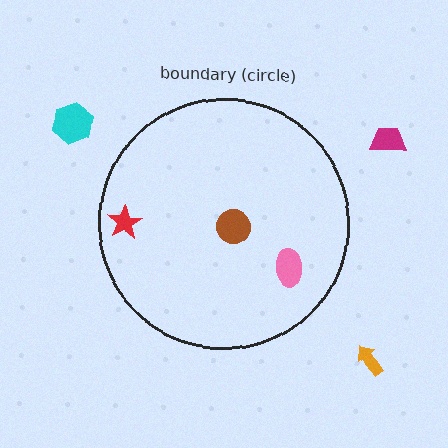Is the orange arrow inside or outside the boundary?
Outside.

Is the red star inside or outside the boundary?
Inside.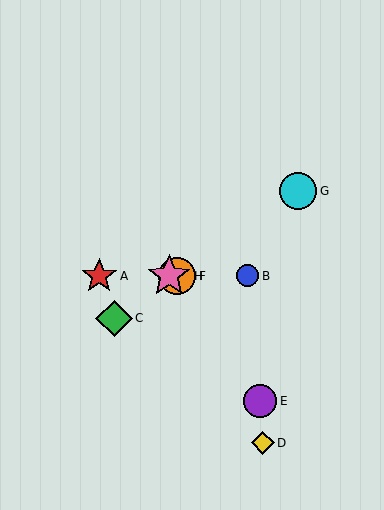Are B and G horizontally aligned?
No, B is at y≈276 and G is at y≈191.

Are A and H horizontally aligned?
Yes, both are at y≈276.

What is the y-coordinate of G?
Object G is at y≈191.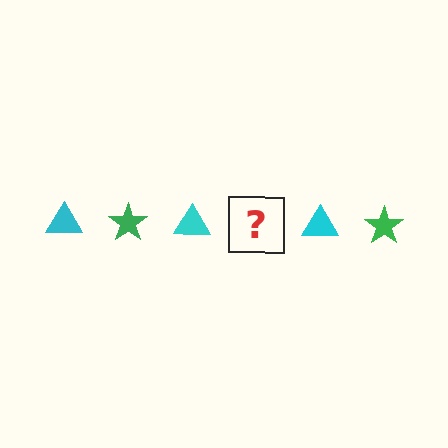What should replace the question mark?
The question mark should be replaced with a green star.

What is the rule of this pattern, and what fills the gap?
The rule is that the pattern alternates between cyan triangle and green star. The gap should be filled with a green star.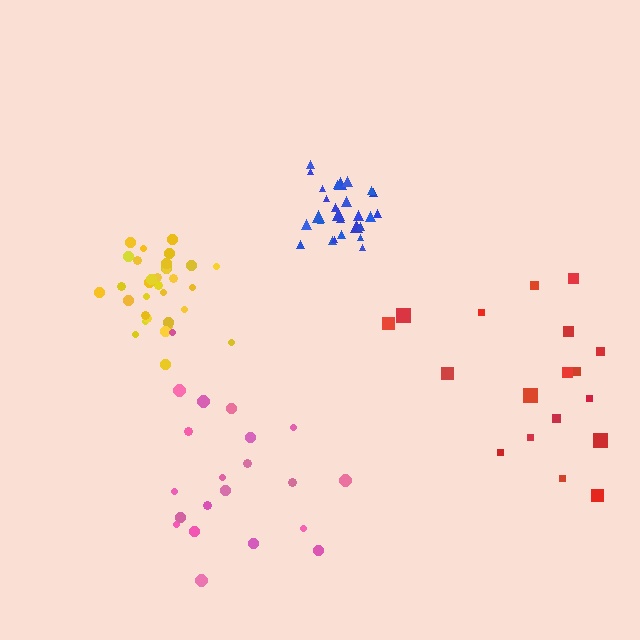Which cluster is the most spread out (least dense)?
Red.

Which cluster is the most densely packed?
Blue.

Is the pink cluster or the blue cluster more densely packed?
Blue.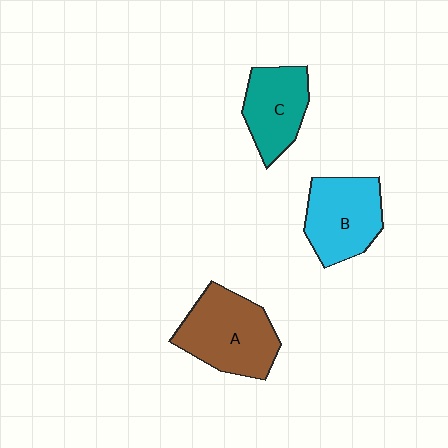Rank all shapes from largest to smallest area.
From largest to smallest: A (brown), B (cyan), C (teal).